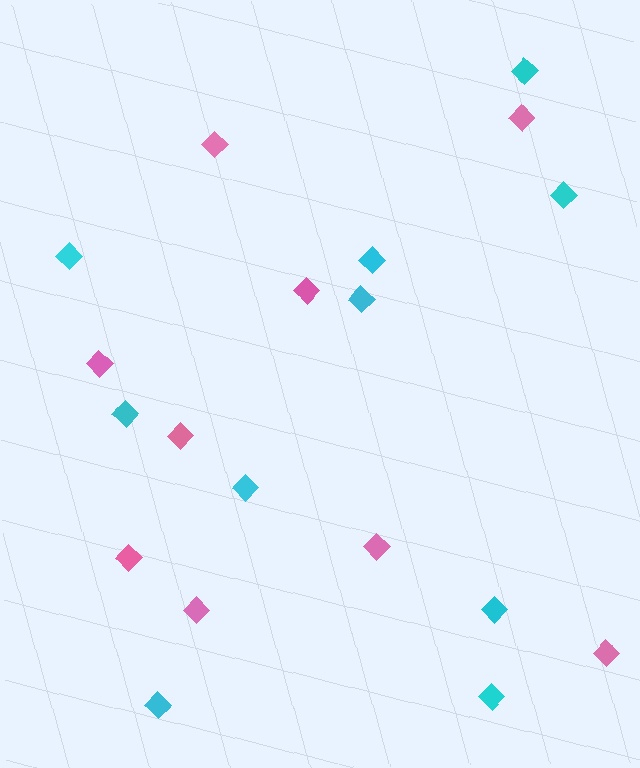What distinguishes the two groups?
There are 2 groups: one group of pink diamonds (9) and one group of cyan diamonds (10).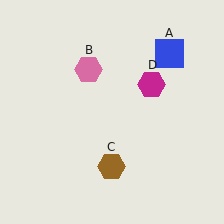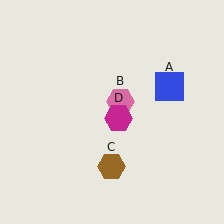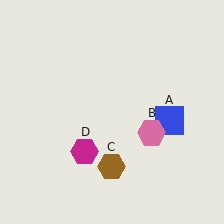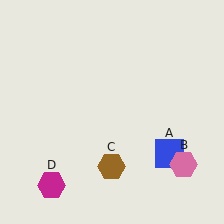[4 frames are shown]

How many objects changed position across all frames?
3 objects changed position: blue square (object A), pink hexagon (object B), magenta hexagon (object D).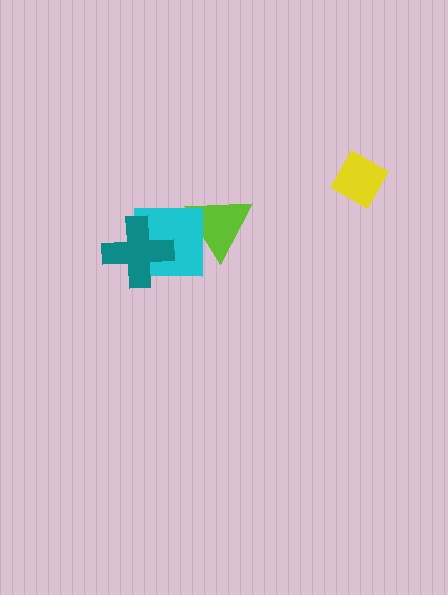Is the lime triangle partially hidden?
Yes, it is partially covered by another shape.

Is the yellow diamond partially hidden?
No, no other shape covers it.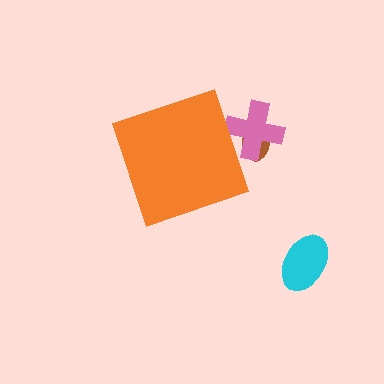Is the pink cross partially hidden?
Yes, the pink cross is partially hidden behind the orange diamond.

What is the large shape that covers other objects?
An orange diamond.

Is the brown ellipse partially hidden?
Yes, the brown ellipse is partially hidden behind the orange diamond.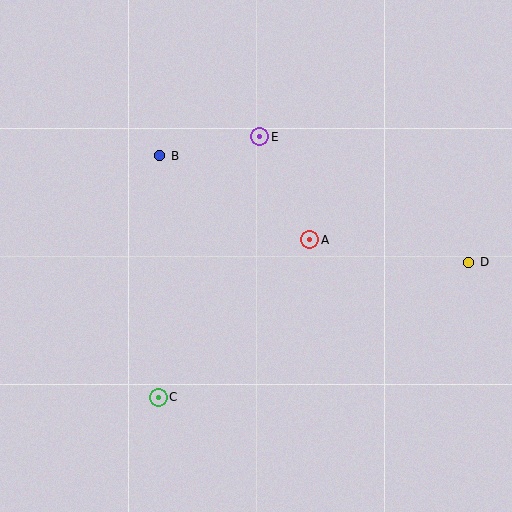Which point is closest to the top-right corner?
Point D is closest to the top-right corner.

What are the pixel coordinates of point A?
Point A is at (310, 240).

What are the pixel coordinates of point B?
Point B is at (160, 156).